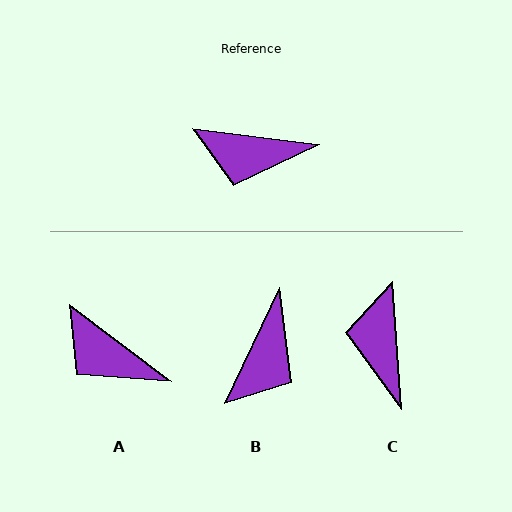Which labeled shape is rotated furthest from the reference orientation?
C, about 79 degrees away.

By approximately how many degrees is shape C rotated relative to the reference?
Approximately 79 degrees clockwise.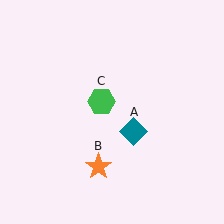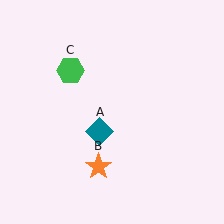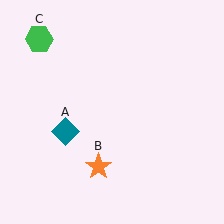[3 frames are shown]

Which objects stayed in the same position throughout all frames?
Orange star (object B) remained stationary.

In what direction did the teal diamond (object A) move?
The teal diamond (object A) moved left.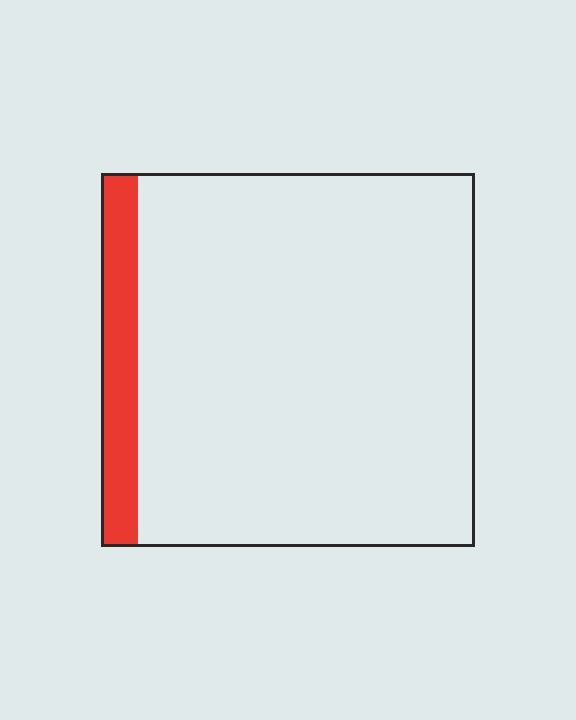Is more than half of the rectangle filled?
No.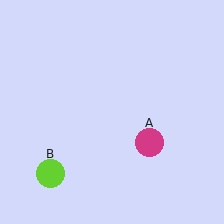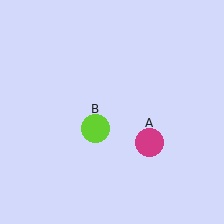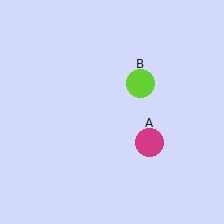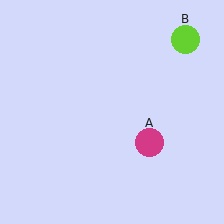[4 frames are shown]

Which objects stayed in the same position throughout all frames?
Magenta circle (object A) remained stationary.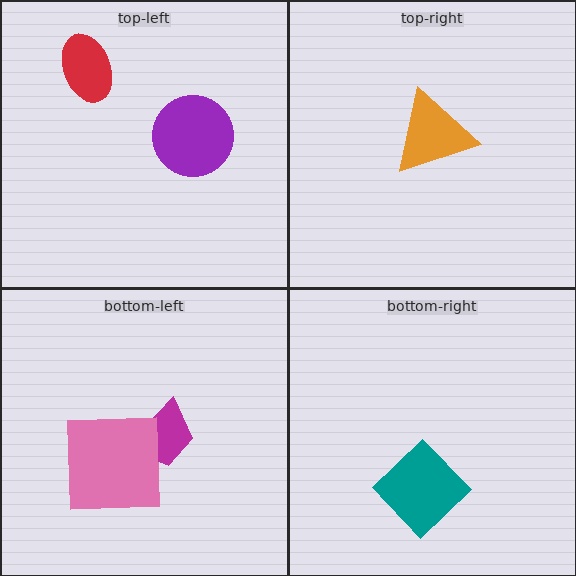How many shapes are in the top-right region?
1.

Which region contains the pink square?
The bottom-left region.